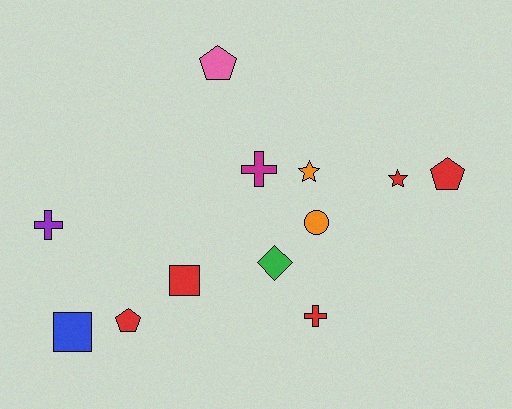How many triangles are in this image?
There are no triangles.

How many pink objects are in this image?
There is 1 pink object.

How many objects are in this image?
There are 12 objects.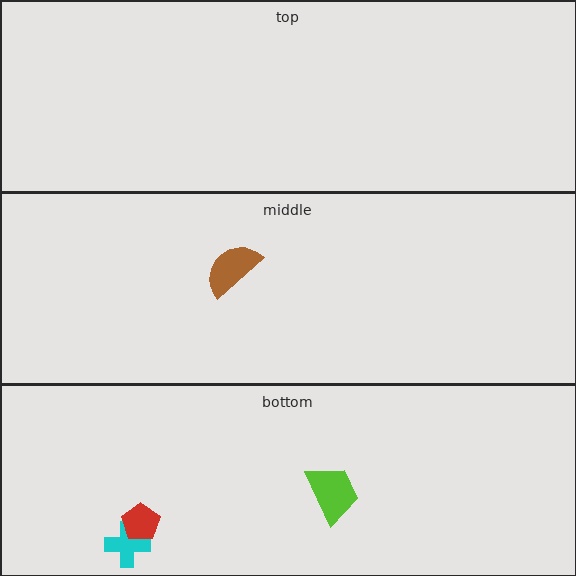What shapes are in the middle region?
The brown semicircle.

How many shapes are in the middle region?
1.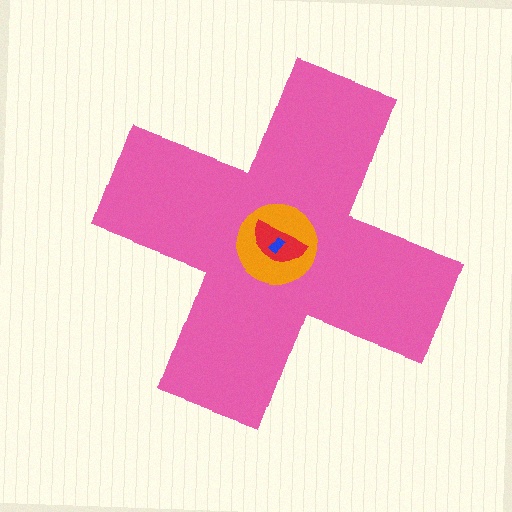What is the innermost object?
The blue rectangle.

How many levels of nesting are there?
4.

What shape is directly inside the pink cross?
The orange circle.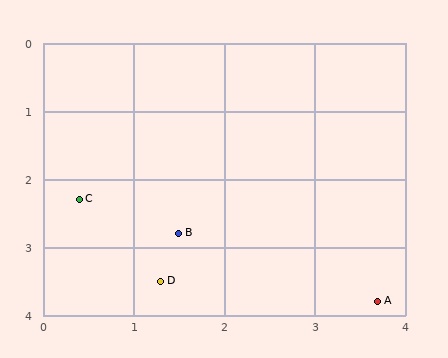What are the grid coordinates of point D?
Point D is at approximately (1.3, 3.5).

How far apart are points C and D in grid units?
Points C and D are about 1.5 grid units apart.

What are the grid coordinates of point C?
Point C is at approximately (0.4, 2.3).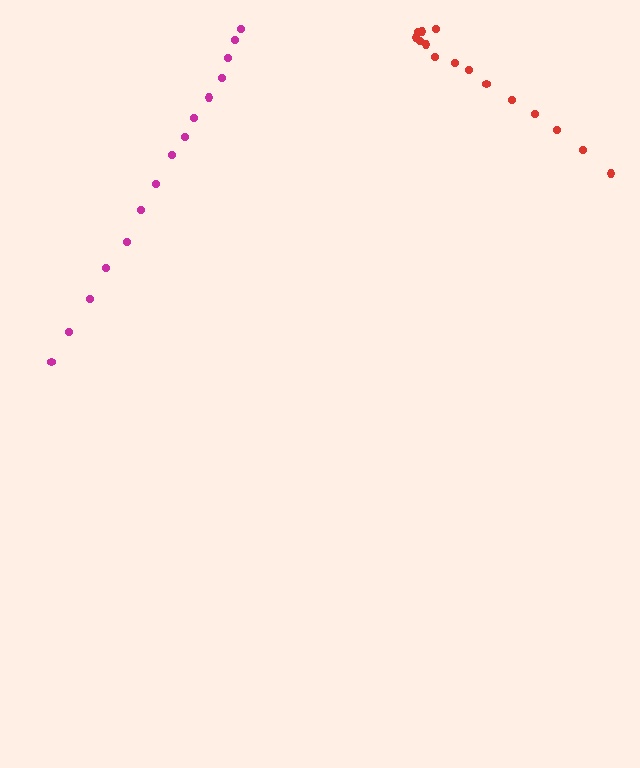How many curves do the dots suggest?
There are 2 distinct paths.